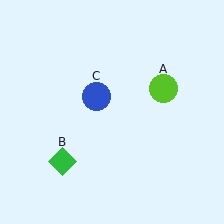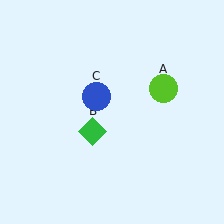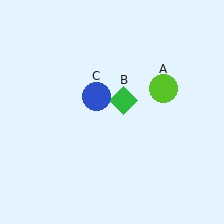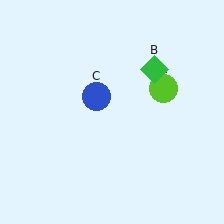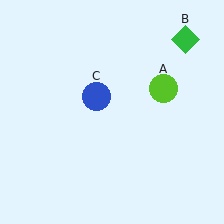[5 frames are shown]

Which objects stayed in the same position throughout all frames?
Lime circle (object A) and blue circle (object C) remained stationary.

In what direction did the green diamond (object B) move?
The green diamond (object B) moved up and to the right.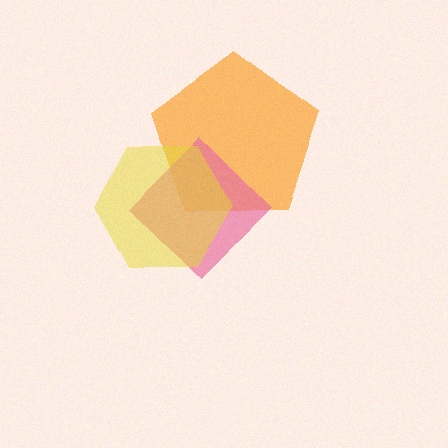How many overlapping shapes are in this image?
There are 3 overlapping shapes in the image.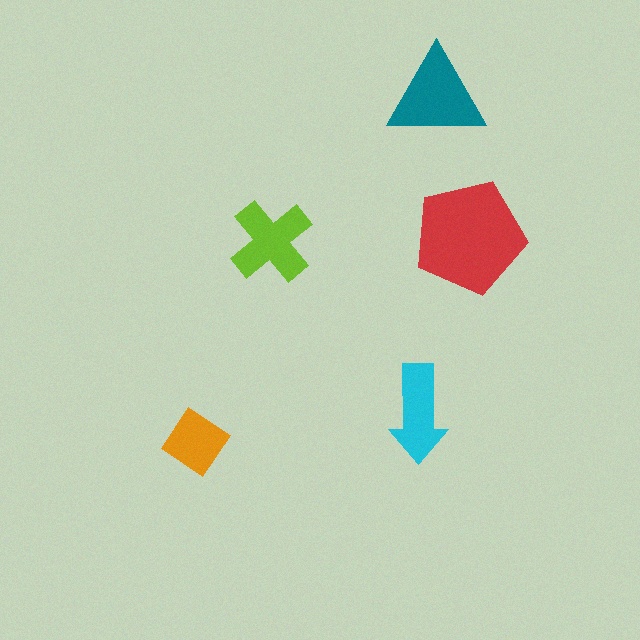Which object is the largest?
The red pentagon.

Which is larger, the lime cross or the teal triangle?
The teal triangle.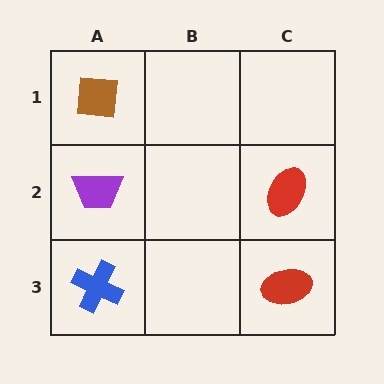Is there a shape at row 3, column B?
No, that cell is empty.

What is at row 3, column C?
A red ellipse.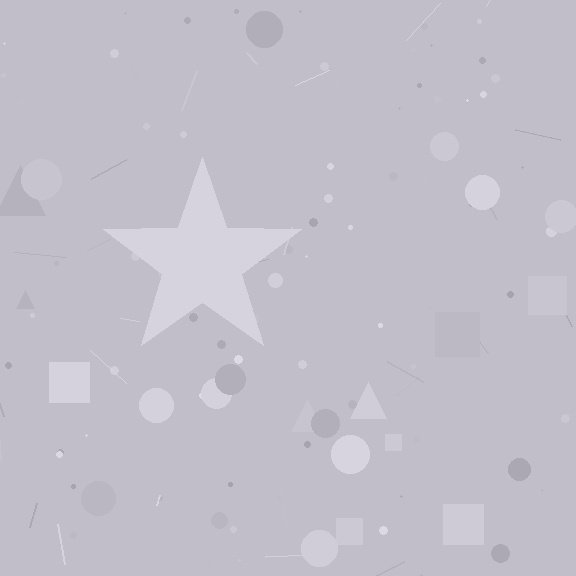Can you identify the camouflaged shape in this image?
The camouflaged shape is a star.